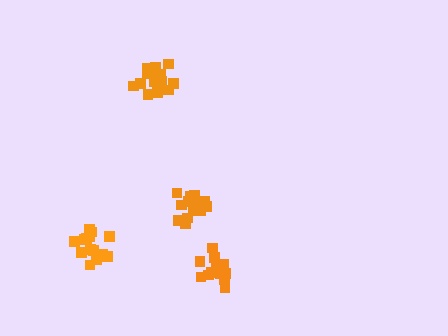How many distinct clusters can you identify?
There are 4 distinct clusters.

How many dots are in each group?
Group 1: 16 dots, Group 2: 15 dots, Group 3: 14 dots, Group 4: 15 dots (60 total).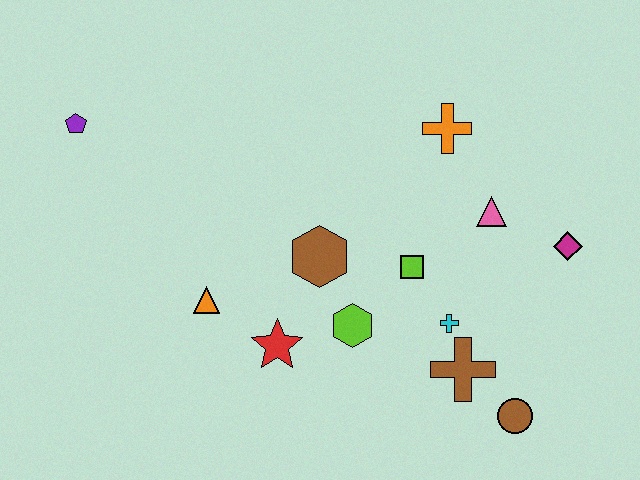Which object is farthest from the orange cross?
The purple pentagon is farthest from the orange cross.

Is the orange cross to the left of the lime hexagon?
No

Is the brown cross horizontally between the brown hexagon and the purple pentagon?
No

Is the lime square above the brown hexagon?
No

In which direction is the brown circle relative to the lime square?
The brown circle is below the lime square.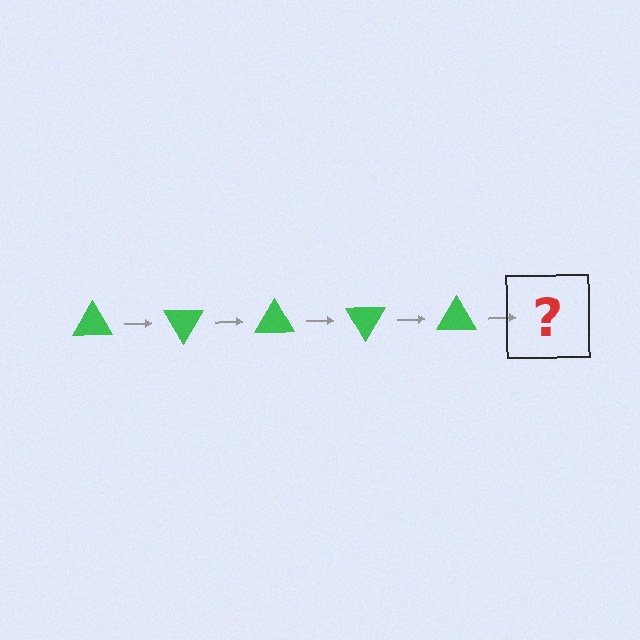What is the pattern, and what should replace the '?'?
The pattern is that the triangle rotates 60 degrees each step. The '?' should be a green triangle rotated 300 degrees.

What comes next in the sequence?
The next element should be a green triangle rotated 300 degrees.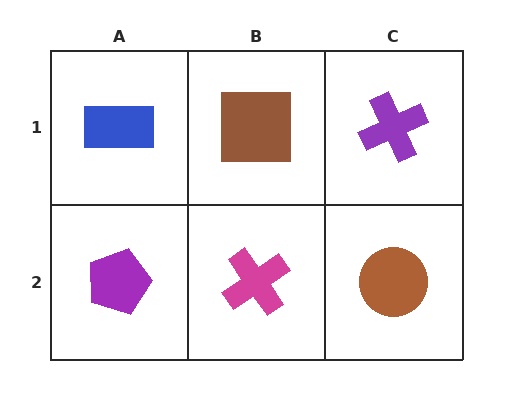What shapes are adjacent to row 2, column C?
A purple cross (row 1, column C), a magenta cross (row 2, column B).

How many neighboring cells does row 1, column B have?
3.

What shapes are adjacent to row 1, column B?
A magenta cross (row 2, column B), a blue rectangle (row 1, column A), a purple cross (row 1, column C).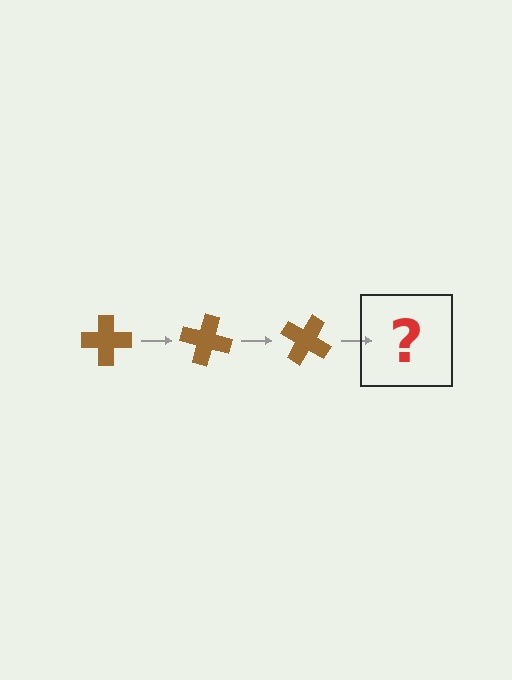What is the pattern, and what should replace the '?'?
The pattern is that the cross rotates 15 degrees each step. The '?' should be a brown cross rotated 45 degrees.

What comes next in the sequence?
The next element should be a brown cross rotated 45 degrees.